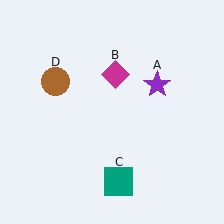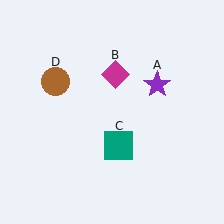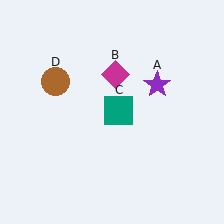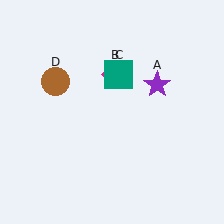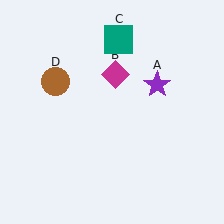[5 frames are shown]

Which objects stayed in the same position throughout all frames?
Purple star (object A) and magenta diamond (object B) and brown circle (object D) remained stationary.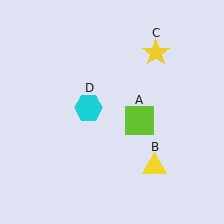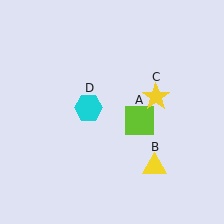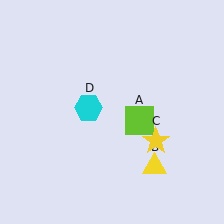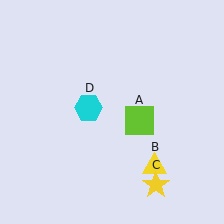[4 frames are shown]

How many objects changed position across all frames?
1 object changed position: yellow star (object C).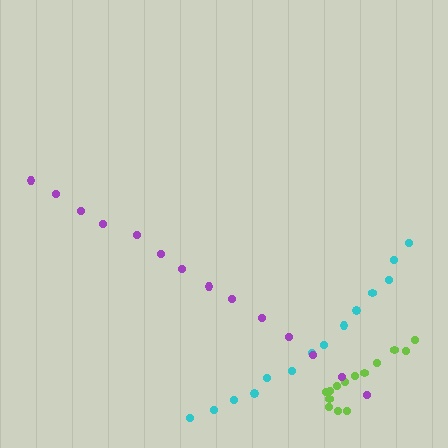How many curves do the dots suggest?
There are 3 distinct paths.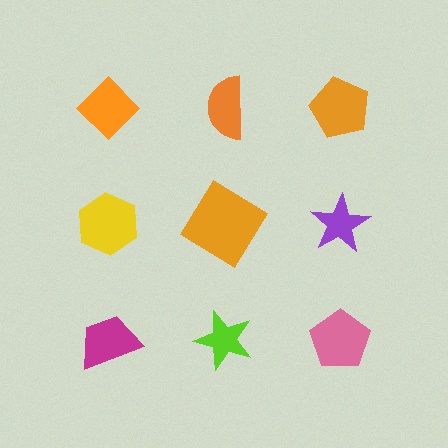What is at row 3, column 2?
A lime star.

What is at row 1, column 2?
An orange semicircle.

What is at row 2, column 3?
A purple star.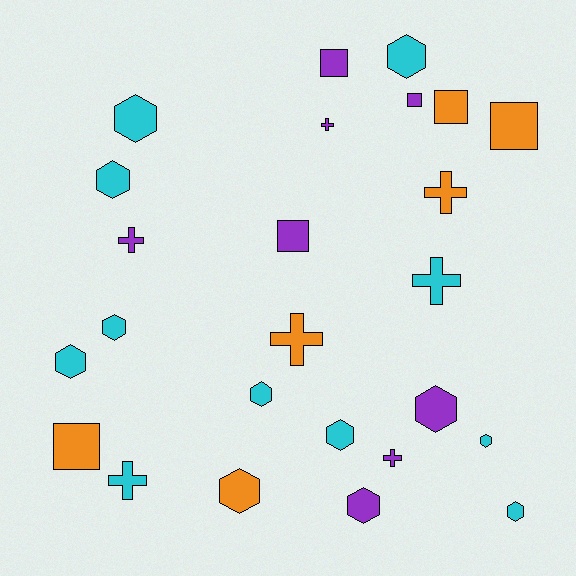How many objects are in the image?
There are 25 objects.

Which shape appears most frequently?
Hexagon, with 12 objects.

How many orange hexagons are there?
There is 1 orange hexagon.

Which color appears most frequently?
Cyan, with 11 objects.